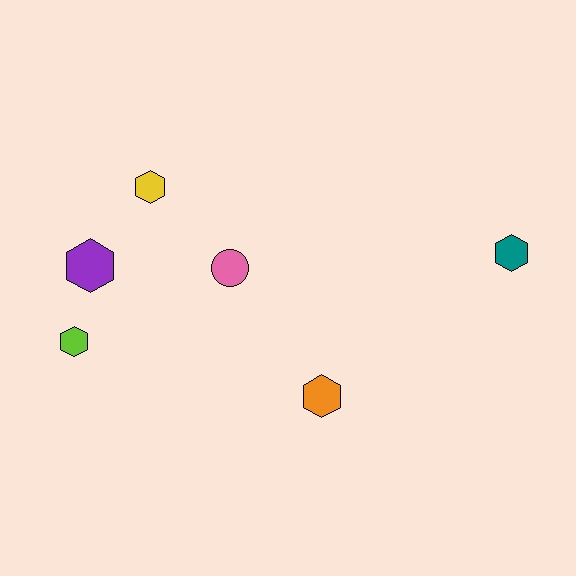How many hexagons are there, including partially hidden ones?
There are 5 hexagons.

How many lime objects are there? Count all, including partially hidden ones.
There is 1 lime object.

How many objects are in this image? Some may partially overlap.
There are 6 objects.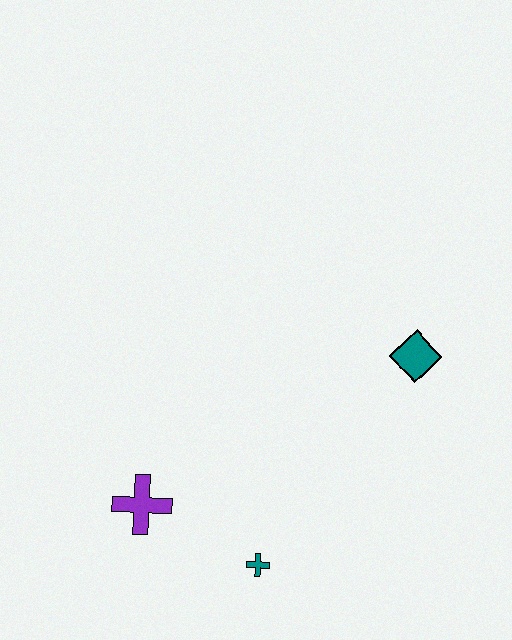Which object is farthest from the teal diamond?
The purple cross is farthest from the teal diamond.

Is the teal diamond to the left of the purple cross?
No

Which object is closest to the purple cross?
The teal cross is closest to the purple cross.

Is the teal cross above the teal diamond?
No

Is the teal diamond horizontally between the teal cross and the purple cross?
No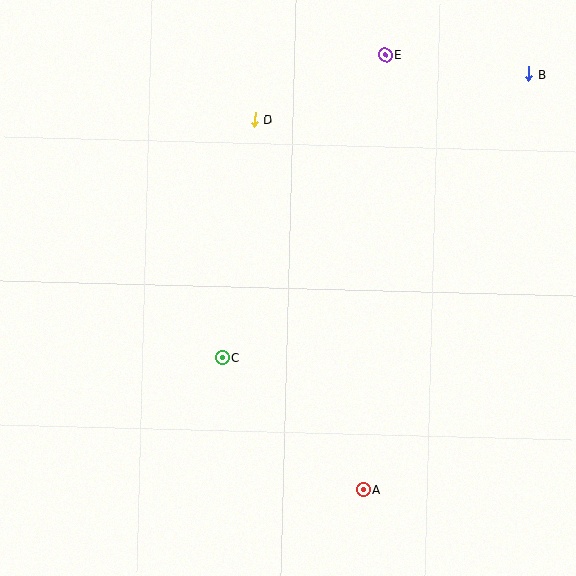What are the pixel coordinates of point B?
Point B is at (528, 74).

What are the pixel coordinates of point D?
Point D is at (255, 120).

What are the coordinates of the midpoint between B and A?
The midpoint between B and A is at (446, 282).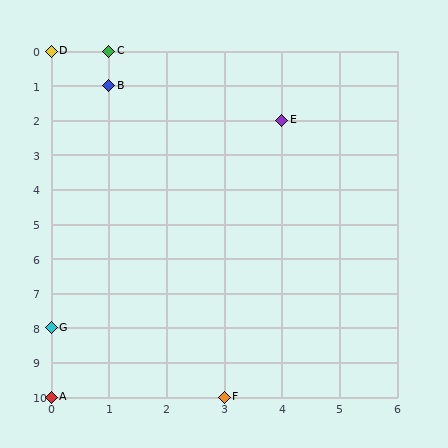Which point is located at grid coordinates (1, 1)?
Point B is at (1, 1).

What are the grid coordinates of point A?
Point A is at grid coordinates (0, 10).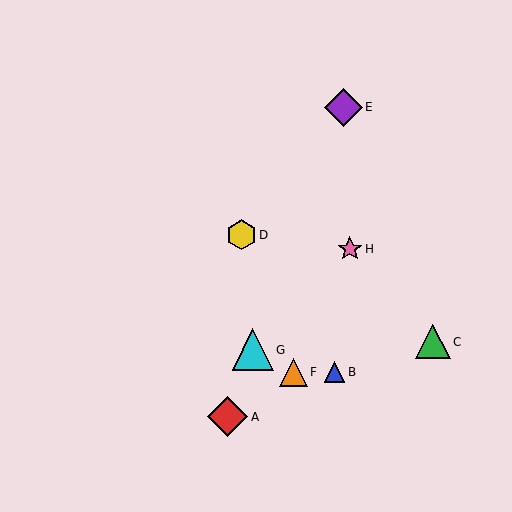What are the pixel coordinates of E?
Object E is at (343, 107).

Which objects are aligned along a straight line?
Objects A, E, G are aligned along a straight line.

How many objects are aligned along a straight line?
3 objects (A, E, G) are aligned along a straight line.